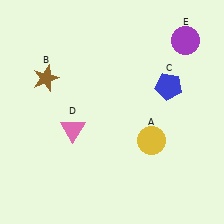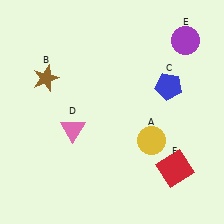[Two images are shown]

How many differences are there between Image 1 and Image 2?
There is 1 difference between the two images.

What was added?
A red square (F) was added in Image 2.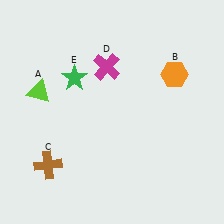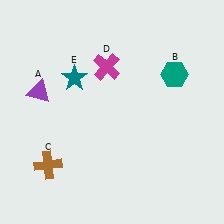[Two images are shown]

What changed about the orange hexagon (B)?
In Image 1, B is orange. In Image 2, it changed to teal.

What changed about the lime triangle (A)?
In Image 1, A is lime. In Image 2, it changed to purple.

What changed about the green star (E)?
In Image 1, E is green. In Image 2, it changed to teal.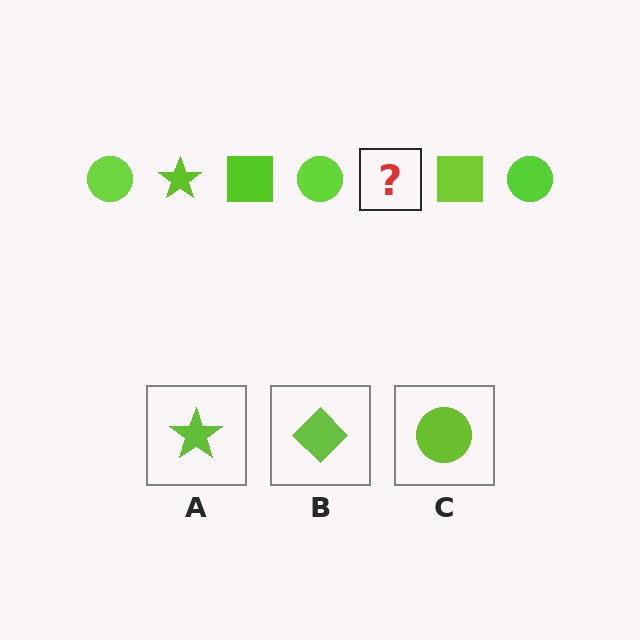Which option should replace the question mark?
Option A.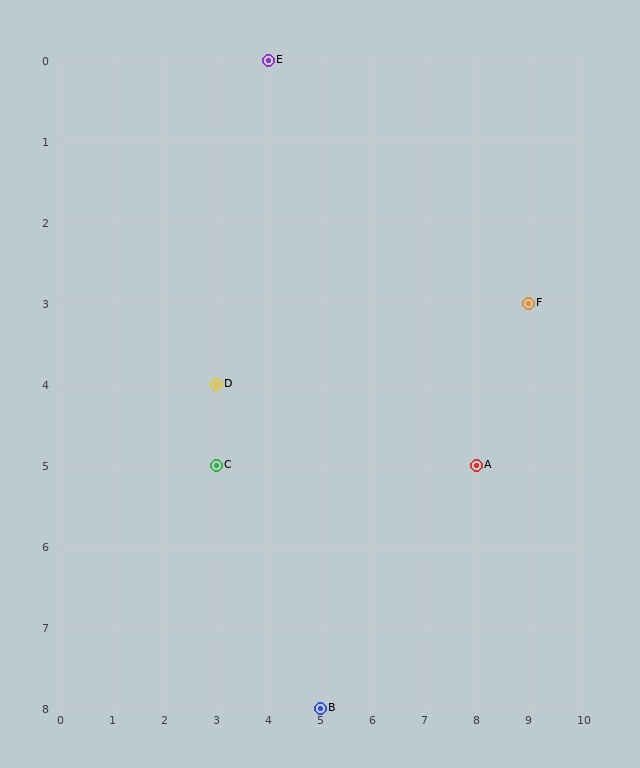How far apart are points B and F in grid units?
Points B and F are 4 columns and 5 rows apart (about 6.4 grid units diagonally).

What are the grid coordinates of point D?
Point D is at grid coordinates (3, 4).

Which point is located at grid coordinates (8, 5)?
Point A is at (8, 5).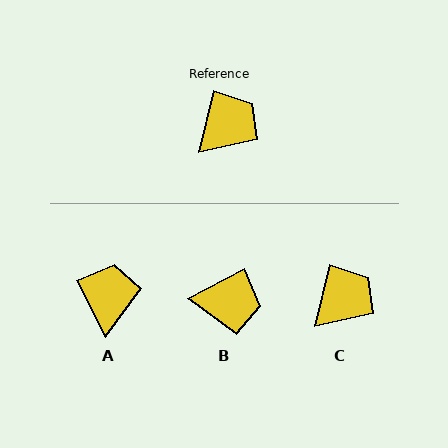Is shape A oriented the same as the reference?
No, it is off by about 41 degrees.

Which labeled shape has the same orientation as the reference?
C.